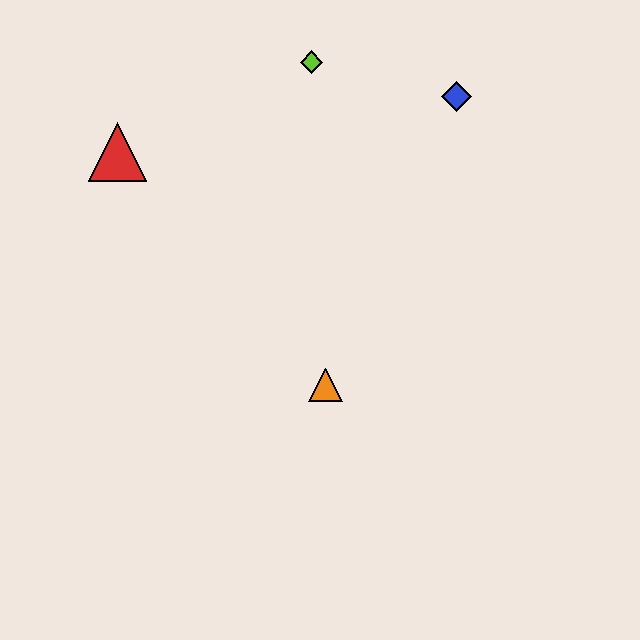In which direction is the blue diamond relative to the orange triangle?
The blue diamond is above the orange triangle.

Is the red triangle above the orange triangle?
Yes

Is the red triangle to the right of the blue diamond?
No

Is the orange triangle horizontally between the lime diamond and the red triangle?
No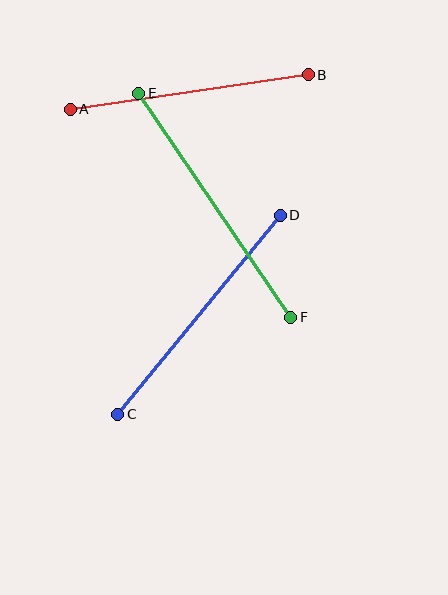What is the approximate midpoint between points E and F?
The midpoint is at approximately (215, 205) pixels.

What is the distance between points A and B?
The distance is approximately 240 pixels.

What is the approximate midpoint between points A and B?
The midpoint is at approximately (189, 92) pixels.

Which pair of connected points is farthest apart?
Points E and F are farthest apart.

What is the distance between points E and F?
The distance is approximately 271 pixels.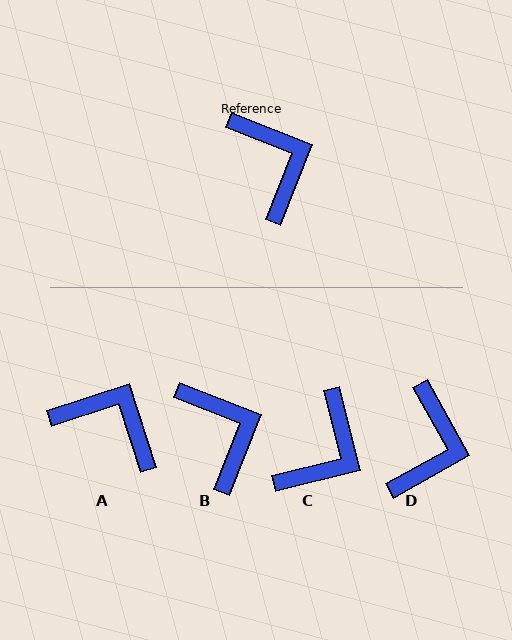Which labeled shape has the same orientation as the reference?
B.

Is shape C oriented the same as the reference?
No, it is off by about 55 degrees.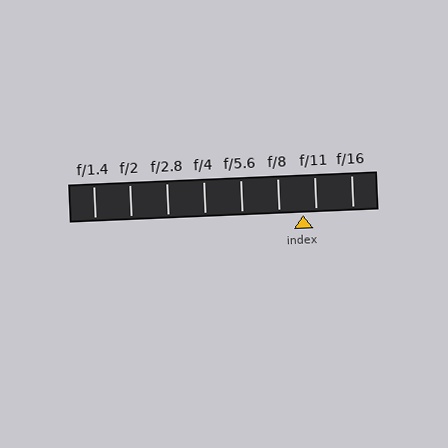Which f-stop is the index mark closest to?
The index mark is closest to f/11.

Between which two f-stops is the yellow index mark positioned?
The index mark is between f/8 and f/11.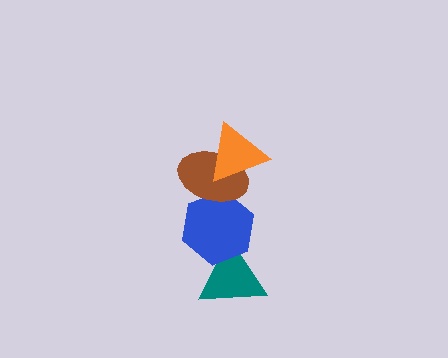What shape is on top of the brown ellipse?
The orange triangle is on top of the brown ellipse.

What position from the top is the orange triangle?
The orange triangle is 1st from the top.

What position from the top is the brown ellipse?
The brown ellipse is 2nd from the top.